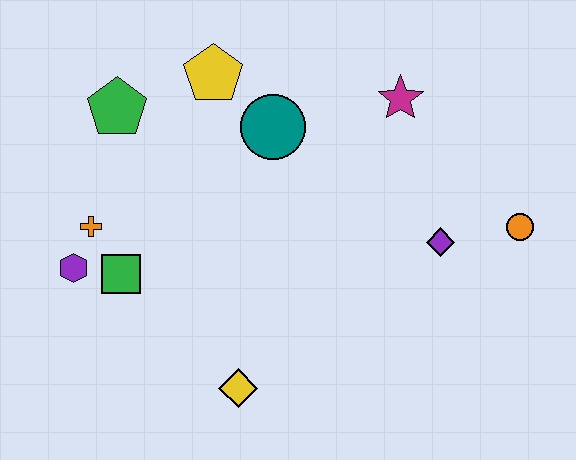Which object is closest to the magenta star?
The teal circle is closest to the magenta star.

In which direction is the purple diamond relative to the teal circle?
The purple diamond is to the right of the teal circle.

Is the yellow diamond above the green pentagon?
No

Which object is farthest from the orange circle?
The purple hexagon is farthest from the orange circle.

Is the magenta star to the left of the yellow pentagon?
No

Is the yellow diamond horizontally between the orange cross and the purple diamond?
Yes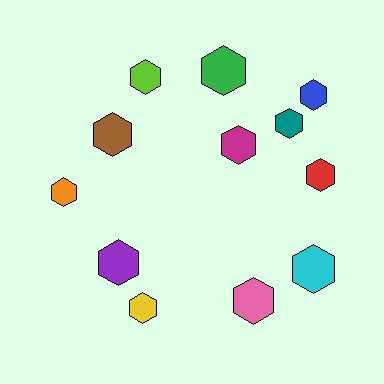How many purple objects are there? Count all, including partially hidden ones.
There is 1 purple object.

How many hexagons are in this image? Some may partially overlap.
There are 12 hexagons.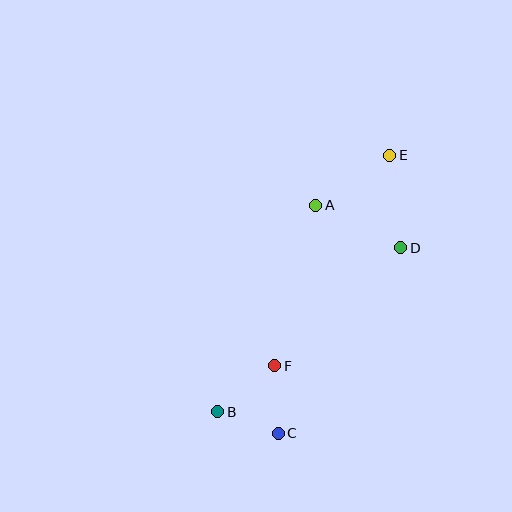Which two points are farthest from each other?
Points B and E are farthest from each other.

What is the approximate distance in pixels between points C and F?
The distance between C and F is approximately 68 pixels.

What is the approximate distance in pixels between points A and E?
The distance between A and E is approximately 89 pixels.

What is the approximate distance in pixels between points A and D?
The distance between A and D is approximately 95 pixels.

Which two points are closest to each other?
Points B and C are closest to each other.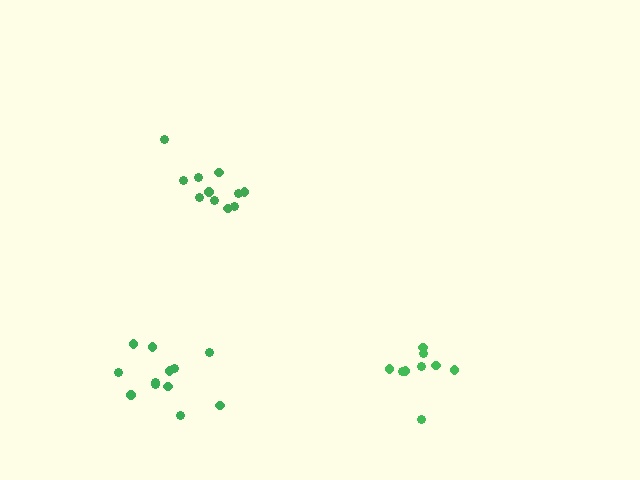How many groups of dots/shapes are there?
There are 3 groups.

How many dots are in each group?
Group 1: 9 dots, Group 2: 11 dots, Group 3: 12 dots (32 total).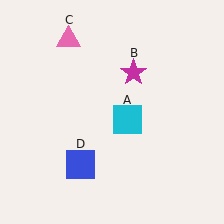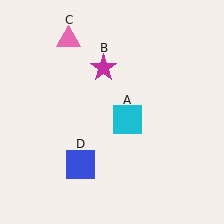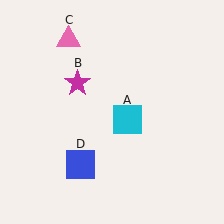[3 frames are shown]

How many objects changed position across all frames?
1 object changed position: magenta star (object B).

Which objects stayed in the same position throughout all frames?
Cyan square (object A) and pink triangle (object C) and blue square (object D) remained stationary.